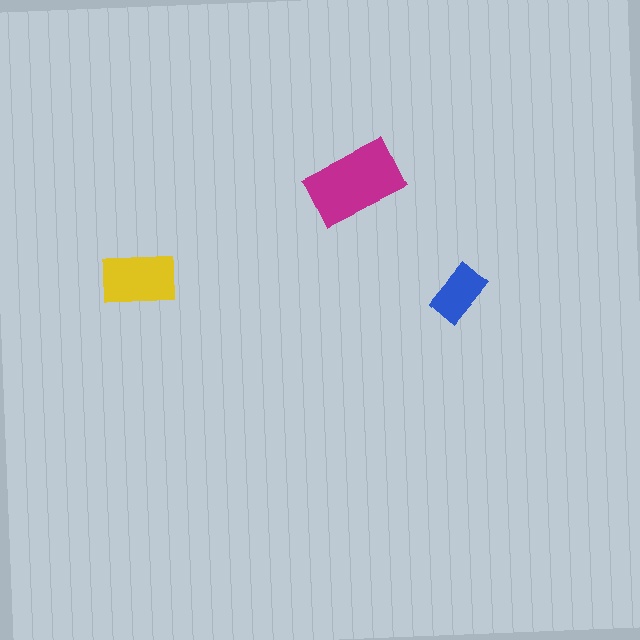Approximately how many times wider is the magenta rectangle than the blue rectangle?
About 1.5 times wider.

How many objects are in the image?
There are 3 objects in the image.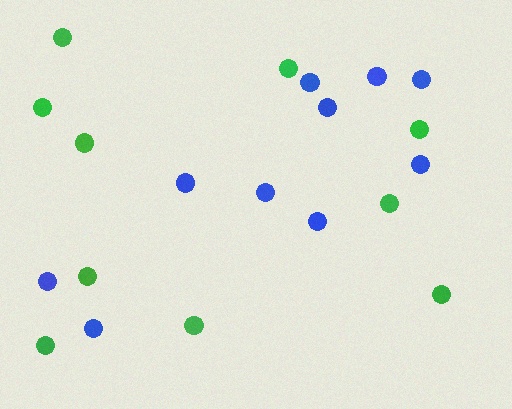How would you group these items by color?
There are 2 groups: one group of green circles (10) and one group of blue circles (10).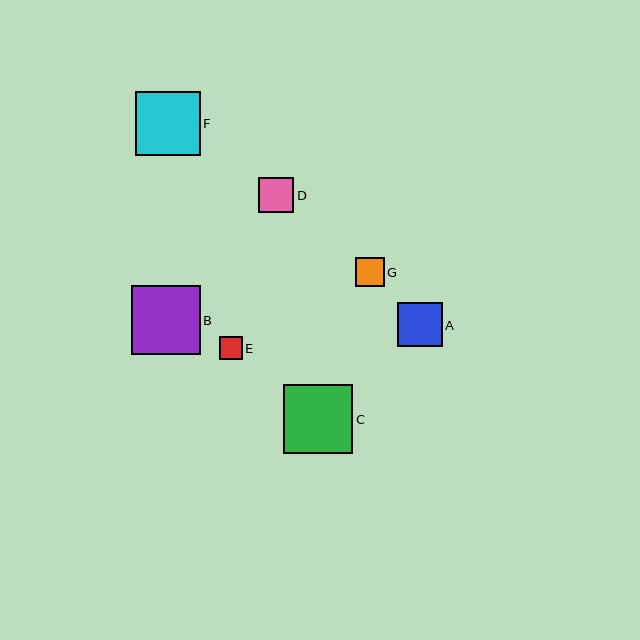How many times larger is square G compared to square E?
Square G is approximately 1.2 times the size of square E.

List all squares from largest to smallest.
From largest to smallest: C, B, F, A, D, G, E.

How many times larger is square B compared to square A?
Square B is approximately 1.6 times the size of square A.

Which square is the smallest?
Square E is the smallest with a size of approximately 23 pixels.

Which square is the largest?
Square C is the largest with a size of approximately 69 pixels.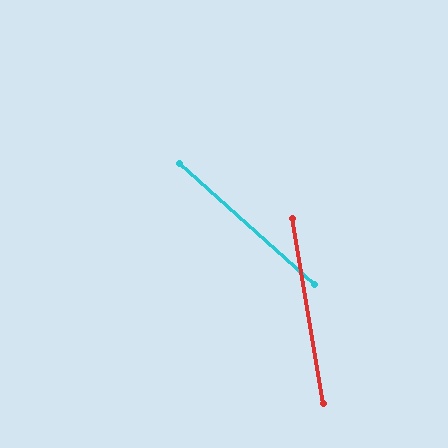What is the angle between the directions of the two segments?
Approximately 39 degrees.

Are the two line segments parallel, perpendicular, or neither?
Neither parallel nor perpendicular — they differ by about 39°.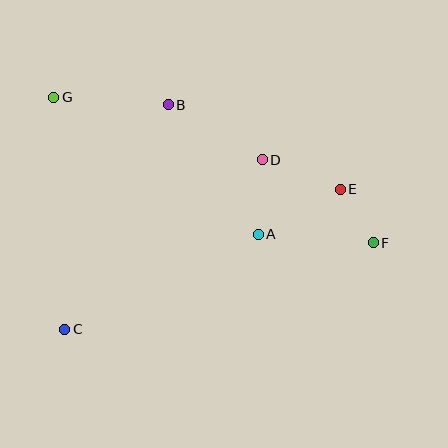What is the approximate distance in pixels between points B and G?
The distance between B and G is approximately 115 pixels.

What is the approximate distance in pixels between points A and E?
The distance between A and E is approximately 94 pixels.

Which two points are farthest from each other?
Points F and G are farthest from each other.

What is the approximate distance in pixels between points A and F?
The distance between A and F is approximately 115 pixels.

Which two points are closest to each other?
Points E and F are closest to each other.